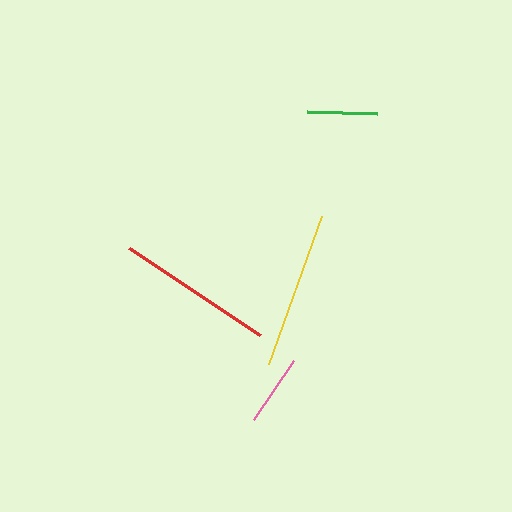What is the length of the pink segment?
The pink segment is approximately 71 pixels long.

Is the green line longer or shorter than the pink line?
The pink line is longer than the green line.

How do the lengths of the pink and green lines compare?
The pink and green lines are approximately the same length.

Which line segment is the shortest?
The green line is the shortest at approximately 70 pixels.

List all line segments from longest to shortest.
From longest to shortest: yellow, red, pink, green.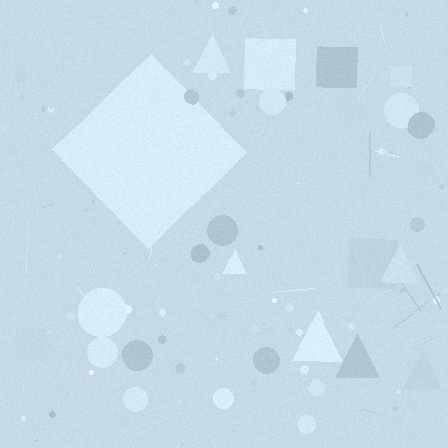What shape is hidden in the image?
A diamond is hidden in the image.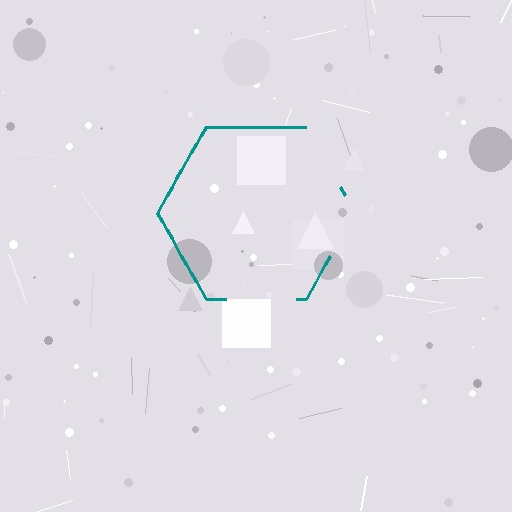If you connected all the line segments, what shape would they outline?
They would outline a hexagon.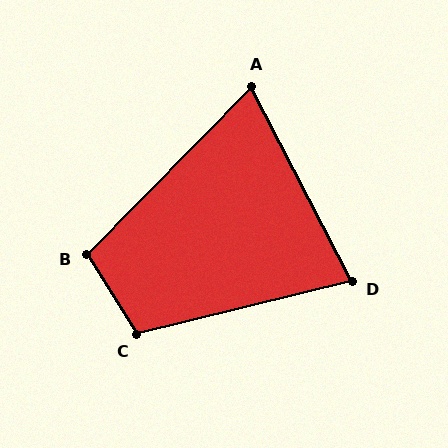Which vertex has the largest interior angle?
C, at approximately 108 degrees.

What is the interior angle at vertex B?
Approximately 104 degrees (obtuse).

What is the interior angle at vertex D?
Approximately 76 degrees (acute).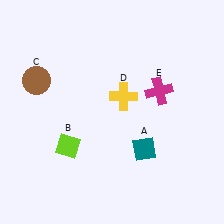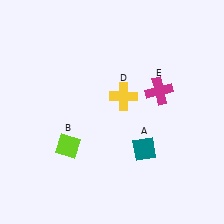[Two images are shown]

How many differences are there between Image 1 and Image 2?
There is 1 difference between the two images.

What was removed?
The brown circle (C) was removed in Image 2.